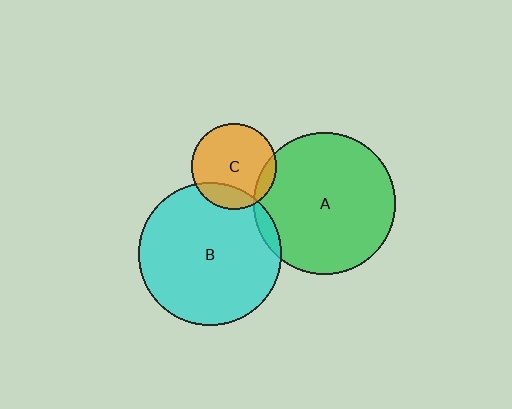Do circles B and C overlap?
Yes.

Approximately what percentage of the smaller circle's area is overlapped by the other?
Approximately 20%.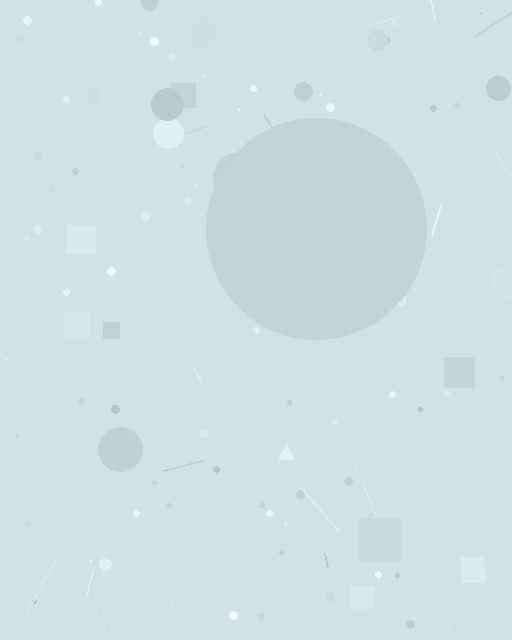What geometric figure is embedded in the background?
A circle is embedded in the background.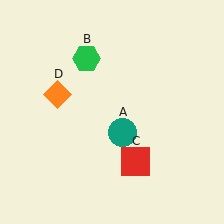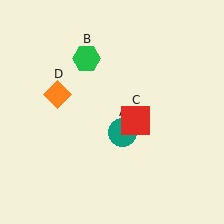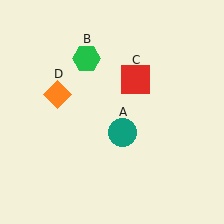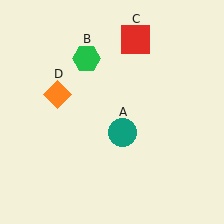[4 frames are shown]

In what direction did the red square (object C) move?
The red square (object C) moved up.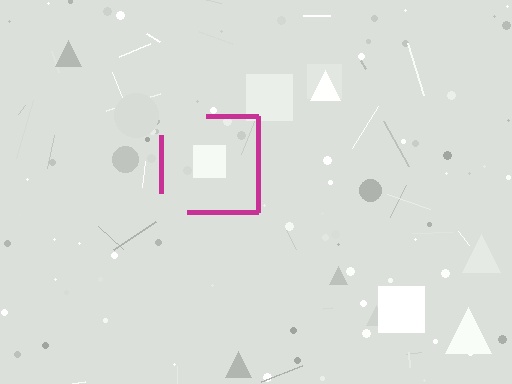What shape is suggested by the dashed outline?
The dashed outline suggests a square.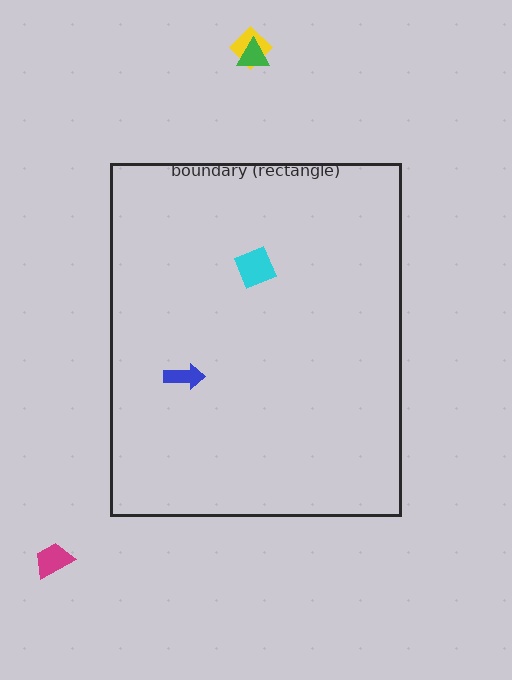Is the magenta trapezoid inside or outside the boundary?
Outside.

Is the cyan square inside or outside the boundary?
Inside.